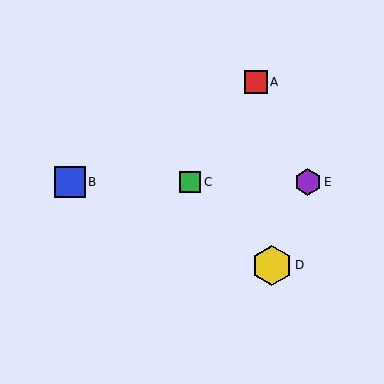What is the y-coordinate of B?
Object B is at y≈182.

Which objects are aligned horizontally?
Objects B, C, E are aligned horizontally.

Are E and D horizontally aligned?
No, E is at y≈182 and D is at y≈265.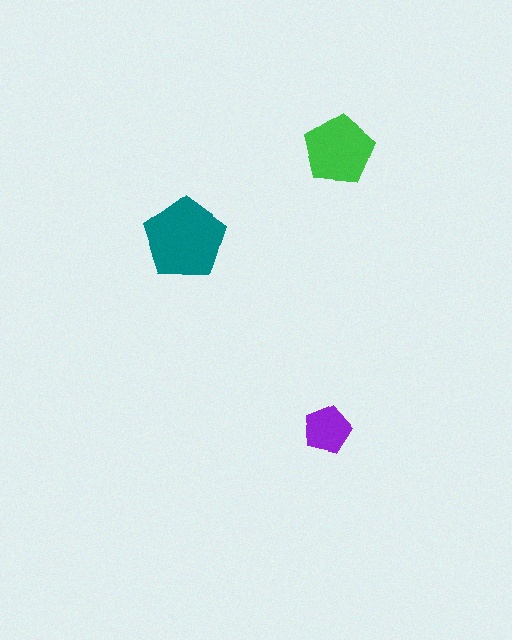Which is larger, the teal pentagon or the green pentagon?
The teal one.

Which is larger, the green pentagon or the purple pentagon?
The green one.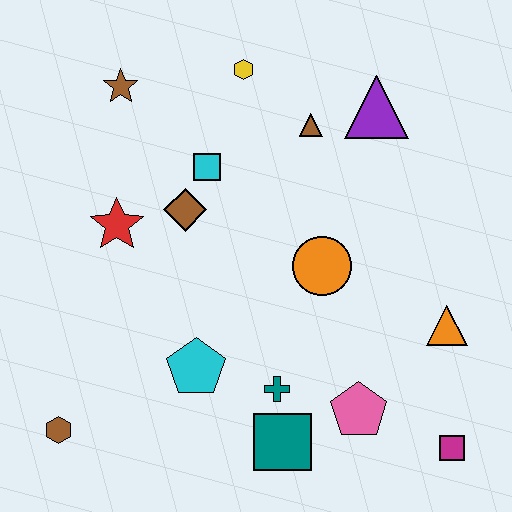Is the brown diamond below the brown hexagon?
No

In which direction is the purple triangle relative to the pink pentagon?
The purple triangle is above the pink pentagon.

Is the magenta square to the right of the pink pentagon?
Yes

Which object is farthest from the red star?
The magenta square is farthest from the red star.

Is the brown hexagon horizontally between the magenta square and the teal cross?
No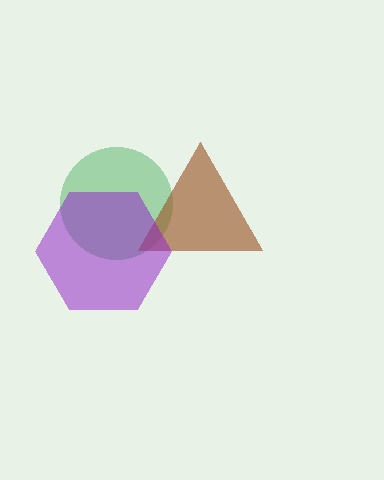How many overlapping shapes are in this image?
There are 3 overlapping shapes in the image.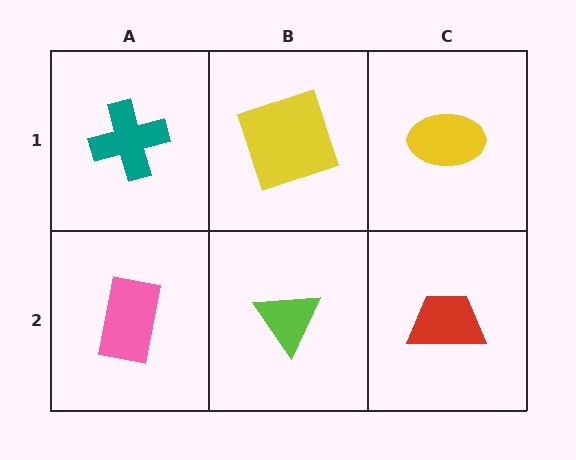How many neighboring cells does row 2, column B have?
3.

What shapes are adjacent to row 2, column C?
A yellow ellipse (row 1, column C), a lime triangle (row 2, column B).